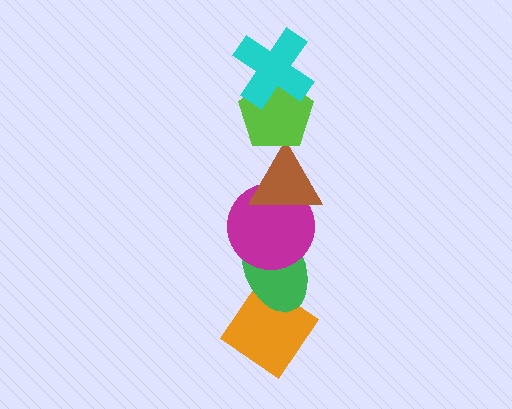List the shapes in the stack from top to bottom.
From top to bottom: the cyan cross, the lime pentagon, the brown triangle, the magenta circle, the green ellipse, the orange diamond.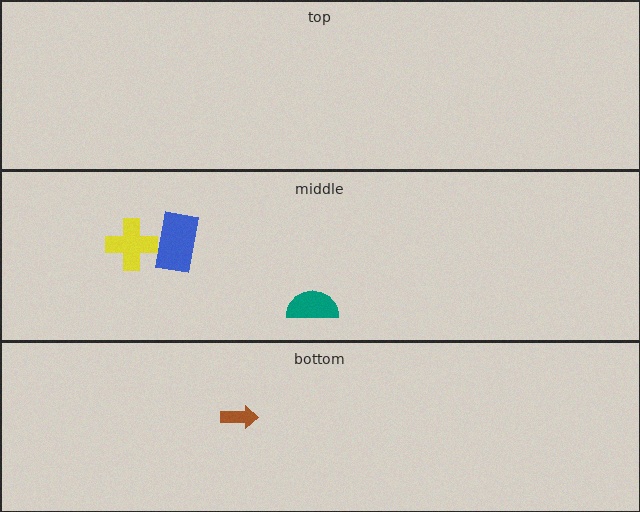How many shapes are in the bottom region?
1.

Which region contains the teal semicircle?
The middle region.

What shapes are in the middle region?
The blue rectangle, the teal semicircle, the yellow cross.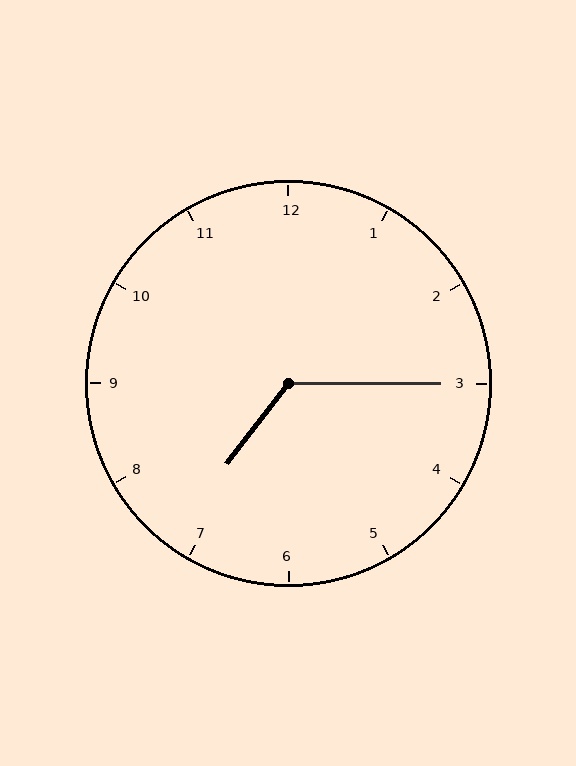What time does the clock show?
7:15.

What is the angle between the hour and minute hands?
Approximately 128 degrees.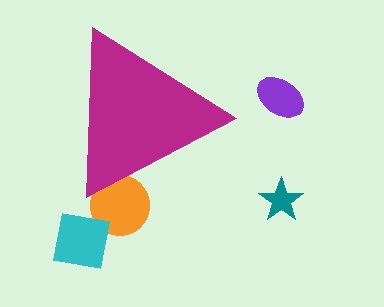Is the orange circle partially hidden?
Yes, the orange circle is partially hidden behind the magenta triangle.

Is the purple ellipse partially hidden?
No, the purple ellipse is fully visible.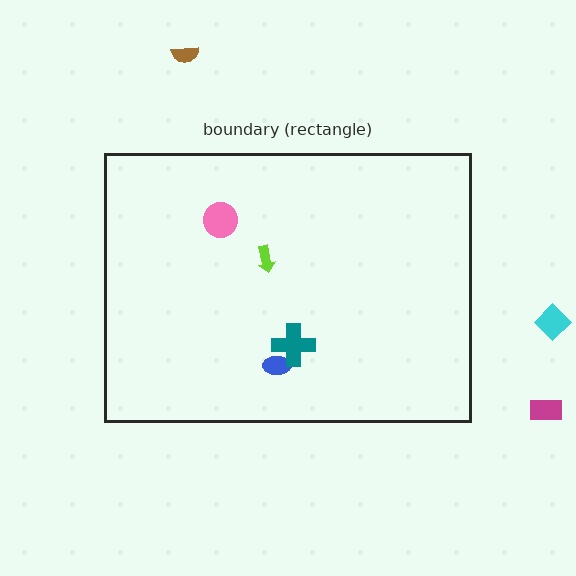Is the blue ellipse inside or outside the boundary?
Inside.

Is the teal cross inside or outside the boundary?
Inside.